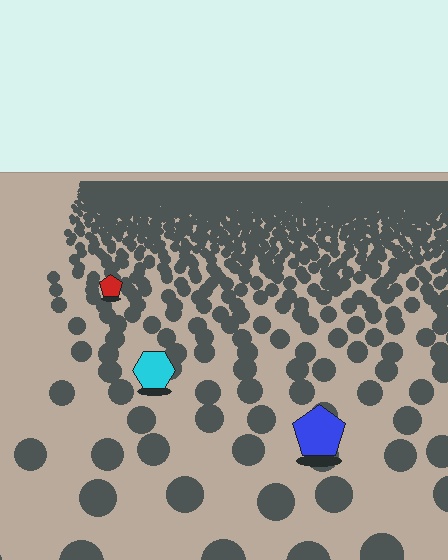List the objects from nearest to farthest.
From nearest to farthest: the blue pentagon, the cyan hexagon, the red pentagon.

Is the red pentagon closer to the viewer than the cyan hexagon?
No. The cyan hexagon is closer — you can tell from the texture gradient: the ground texture is coarser near it.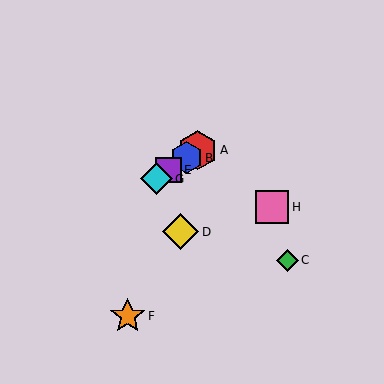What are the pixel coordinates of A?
Object A is at (197, 150).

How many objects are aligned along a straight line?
4 objects (A, B, E, G) are aligned along a straight line.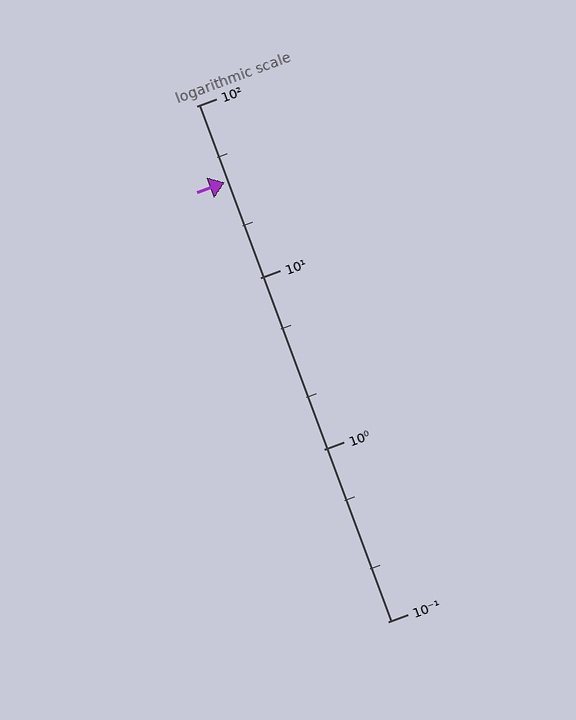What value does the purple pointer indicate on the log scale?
The pointer indicates approximately 36.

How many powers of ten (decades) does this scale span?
The scale spans 3 decades, from 0.1 to 100.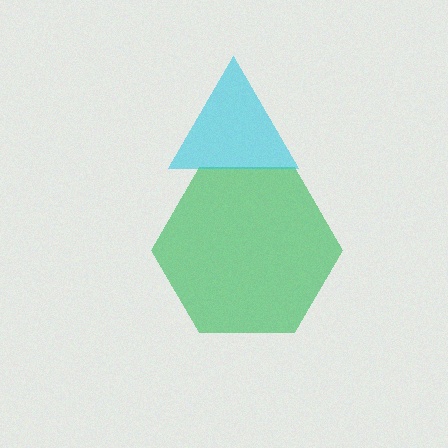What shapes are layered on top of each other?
The layered shapes are: a green hexagon, a cyan triangle.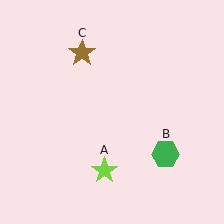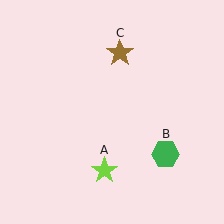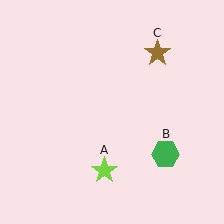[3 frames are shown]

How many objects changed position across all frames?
1 object changed position: brown star (object C).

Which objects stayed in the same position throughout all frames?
Lime star (object A) and green hexagon (object B) remained stationary.